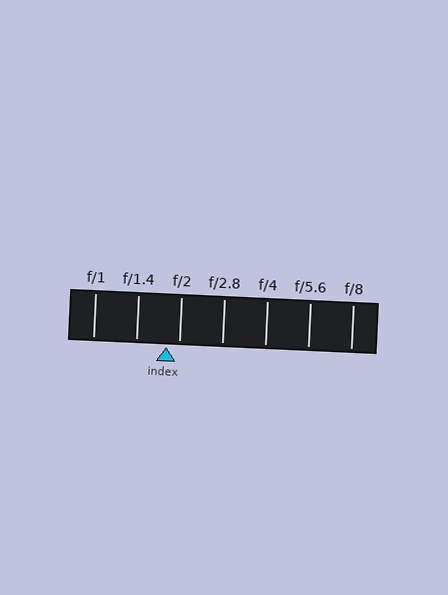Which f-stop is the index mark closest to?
The index mark is closest to f/2.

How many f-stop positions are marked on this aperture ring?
There are 7 f-stop positions marked.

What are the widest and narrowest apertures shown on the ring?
The widest aperture shown is f/1 and the narrowest is f/8.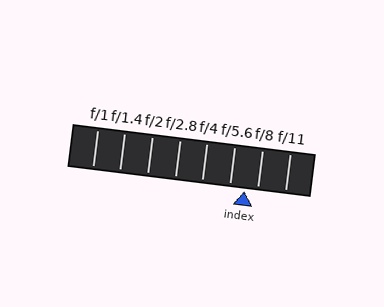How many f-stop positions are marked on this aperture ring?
There are 8 f-stop positions marked.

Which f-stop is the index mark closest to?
The index mark is closest to f/8.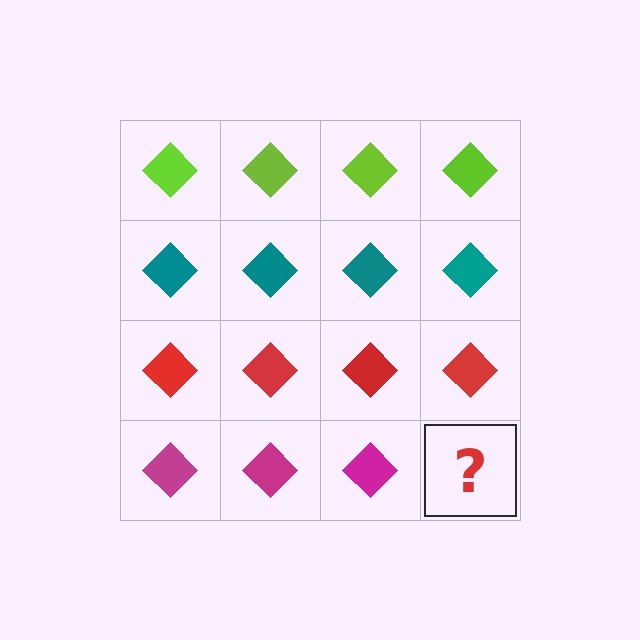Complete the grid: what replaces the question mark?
The question mark should be replaced with a magenta diamond.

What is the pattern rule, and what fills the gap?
The rule is that each row has a consistent color. The gap should be filled with a magenta diamond.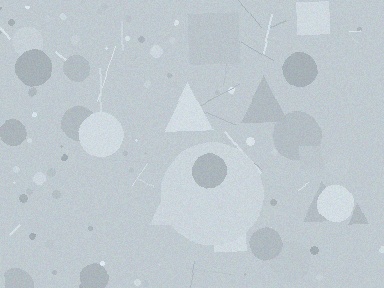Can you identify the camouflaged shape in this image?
The camouflaged shape is a circle.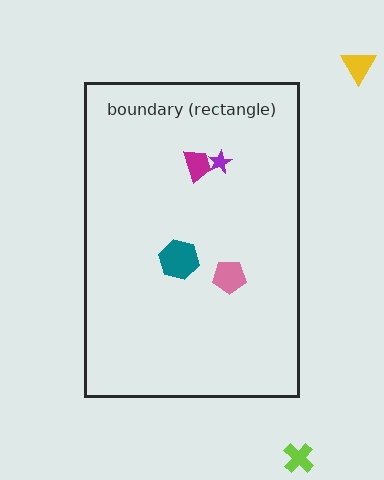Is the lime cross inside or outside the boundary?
Outside.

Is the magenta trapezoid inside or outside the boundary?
Inside.